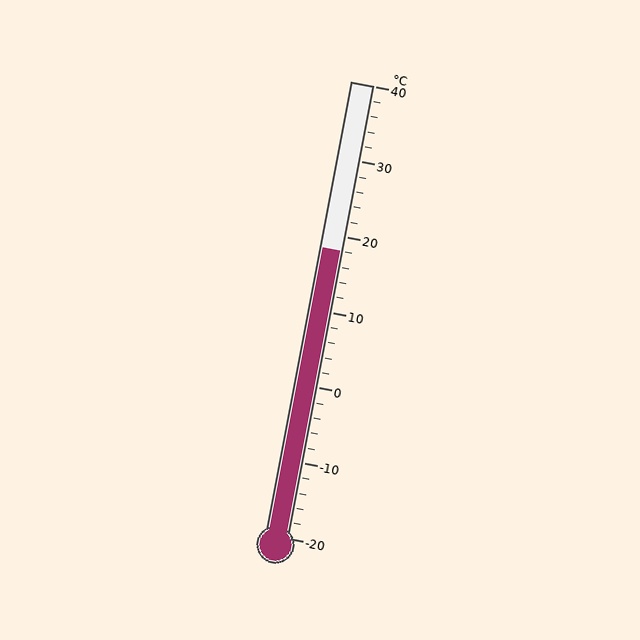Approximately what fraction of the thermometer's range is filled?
The thermometer is filled to approximately 65% of its range.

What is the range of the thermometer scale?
The thermometer scale ranges from -20°C to 40°C.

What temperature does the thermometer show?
The thermometer shows approximately 18°C.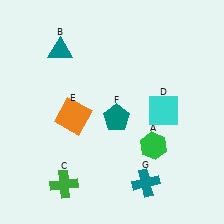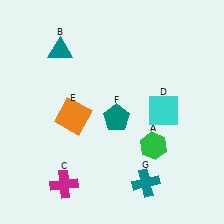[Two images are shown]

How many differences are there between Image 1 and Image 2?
There is 1 difference between the two images.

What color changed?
The cross (C) changed from green in Image 1 to magenta in Image 2.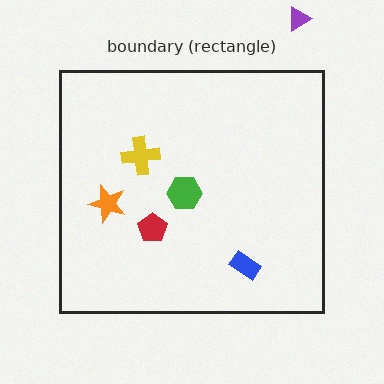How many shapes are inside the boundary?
5 inside, 1 outside.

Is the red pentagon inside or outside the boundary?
Inside.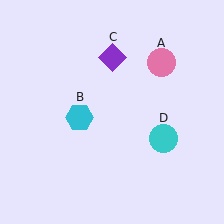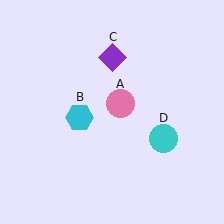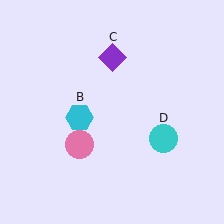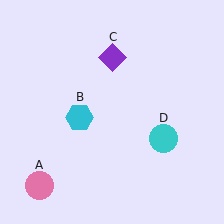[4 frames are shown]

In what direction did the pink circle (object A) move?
The pink circle (object A) moved down and to the left.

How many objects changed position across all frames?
1 object changed position: pink circle (object A).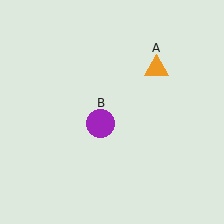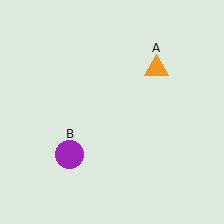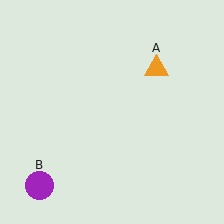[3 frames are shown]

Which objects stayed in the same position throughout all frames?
Orange triangle (object A) remained stationary.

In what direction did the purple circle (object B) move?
The purple circle (object B) moved down and to the left.